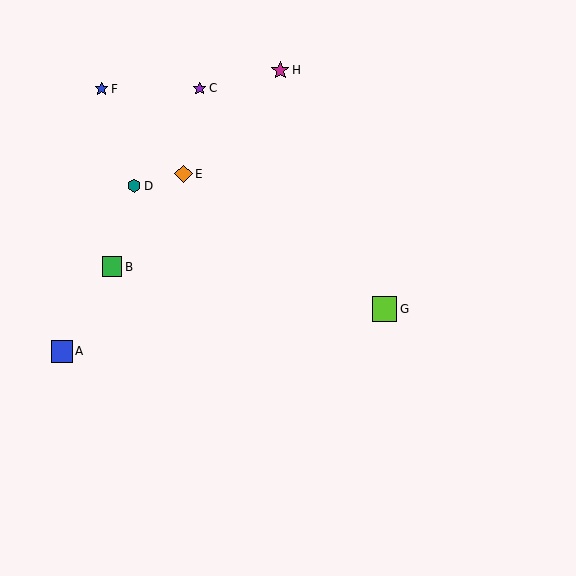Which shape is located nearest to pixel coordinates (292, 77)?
The magenta star (labeled H) at (280, 70) is nearest to that location.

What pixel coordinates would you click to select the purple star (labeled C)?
Click at (199, 88) to select the purple star C.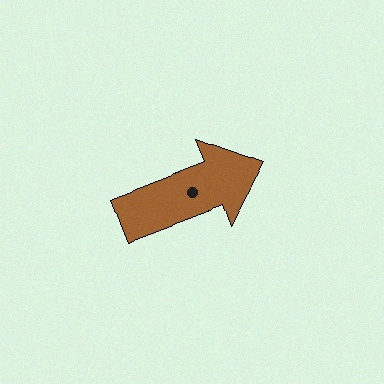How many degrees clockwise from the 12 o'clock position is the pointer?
Approximately 69 degrees.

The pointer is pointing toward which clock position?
Roughly 2 o'clock.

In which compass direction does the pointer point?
East.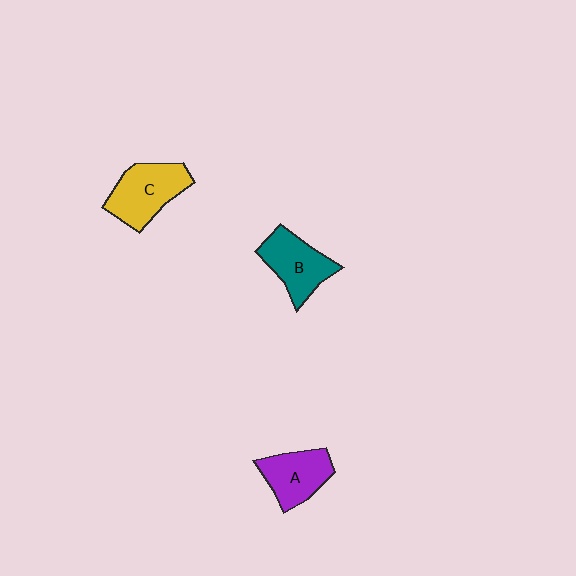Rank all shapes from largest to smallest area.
From largest to smallest: C (yellow), B (teal), A (purple).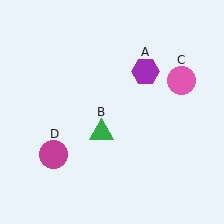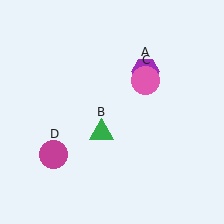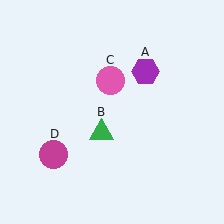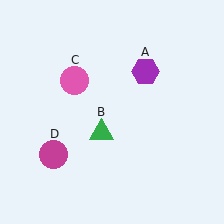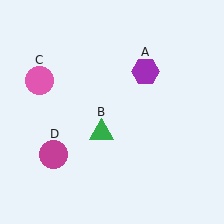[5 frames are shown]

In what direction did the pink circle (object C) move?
The pink circle (object C) moved left.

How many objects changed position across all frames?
1 object changed position: pink circle (object C).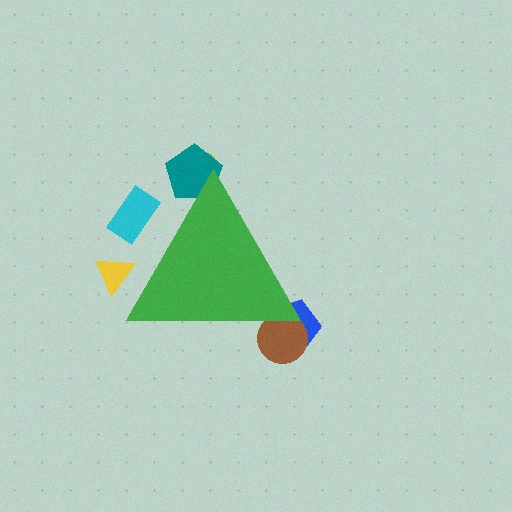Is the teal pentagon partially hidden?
Yes, the teal pentagon is partially hidden behind the green triangle.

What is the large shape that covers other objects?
A green triangle.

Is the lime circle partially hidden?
Yes, the lime circle is partially hidden behind the green triangle.